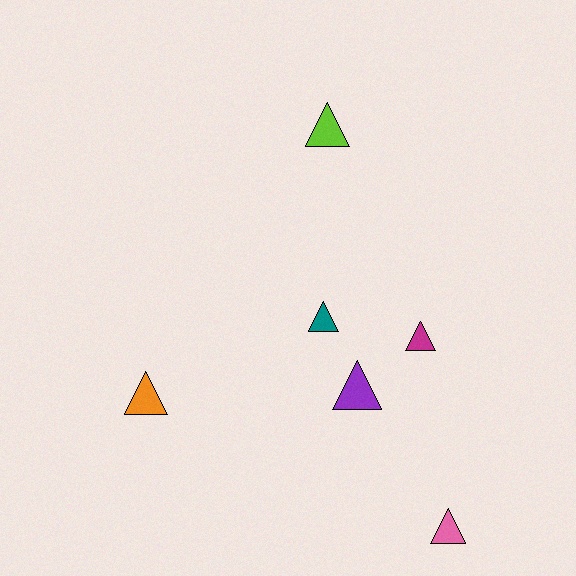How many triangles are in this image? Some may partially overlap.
There are 6 triangles.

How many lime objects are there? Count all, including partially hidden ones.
There is 1 lime object.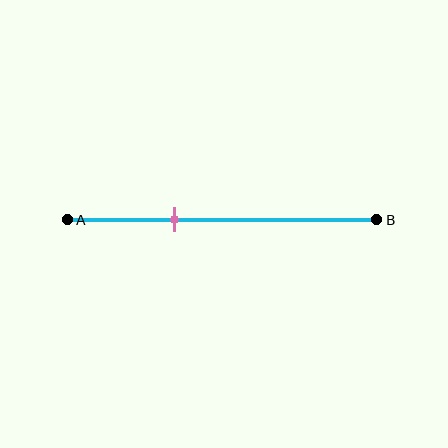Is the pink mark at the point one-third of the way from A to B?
Yes, the mark is approximately at the one-third point.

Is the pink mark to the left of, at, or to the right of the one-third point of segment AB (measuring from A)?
The pink mark is approximately at the one-third point of segment AB.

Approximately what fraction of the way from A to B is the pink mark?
The pink mark is approximately 35% of the way from A to B.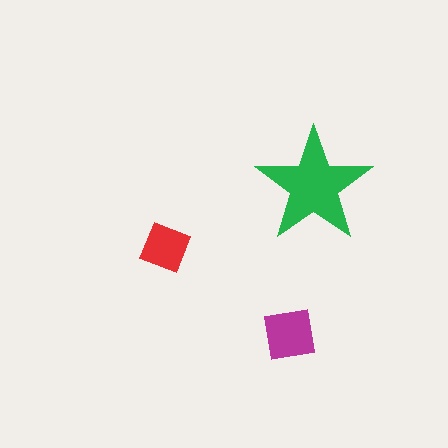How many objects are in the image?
There are 3 objects in the image.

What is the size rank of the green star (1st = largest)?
1st.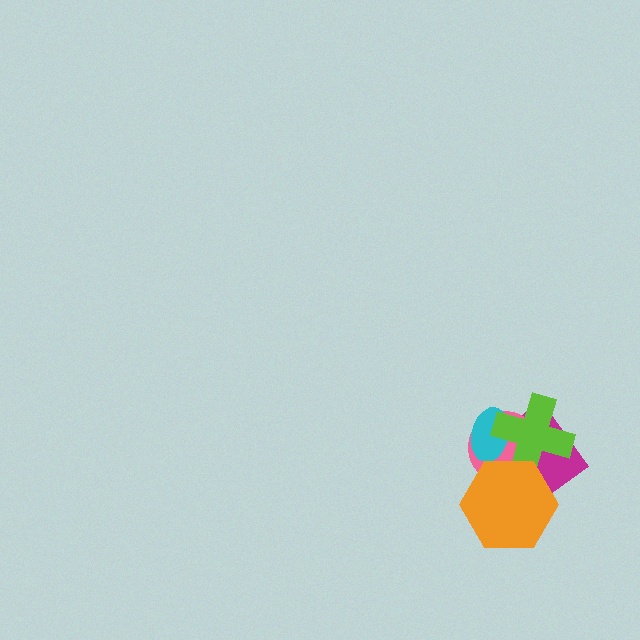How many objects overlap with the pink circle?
4 objects overlap with the pink circle.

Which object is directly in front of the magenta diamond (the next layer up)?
The pink circle is directly in front of the magenta diamond.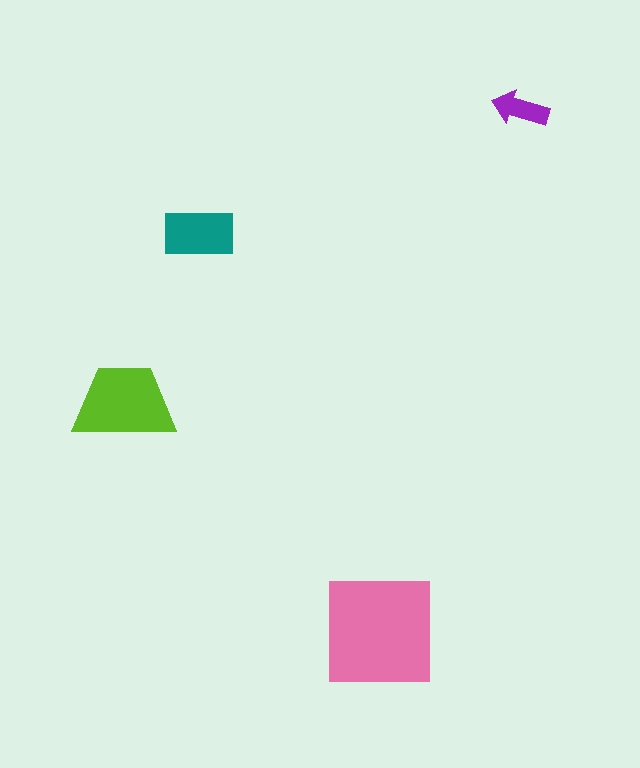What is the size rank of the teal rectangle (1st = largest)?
3rd.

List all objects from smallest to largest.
The purple arrow, the teal rectangle, the lime trapezoid, the pink square.